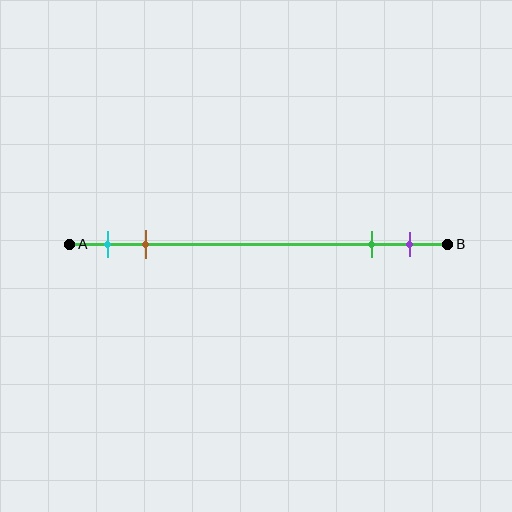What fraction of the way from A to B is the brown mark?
The brown mark is approximately 20% (0.2) of the way from A to B.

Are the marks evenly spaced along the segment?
No, the marks are not evenly spaced.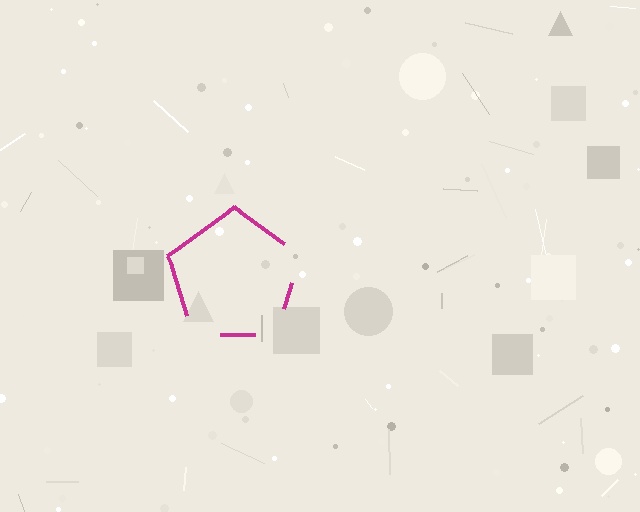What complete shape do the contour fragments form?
The contour fragments form a pentagon.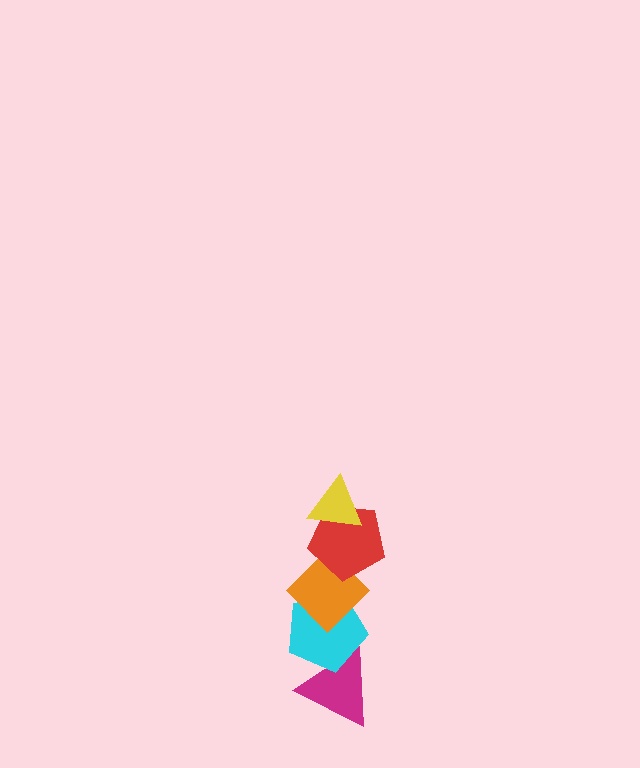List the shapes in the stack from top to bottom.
From top to bottom: the yellow triangle, the red pentagon, the orange diamond, the cyan pentagon, the magenta triangle.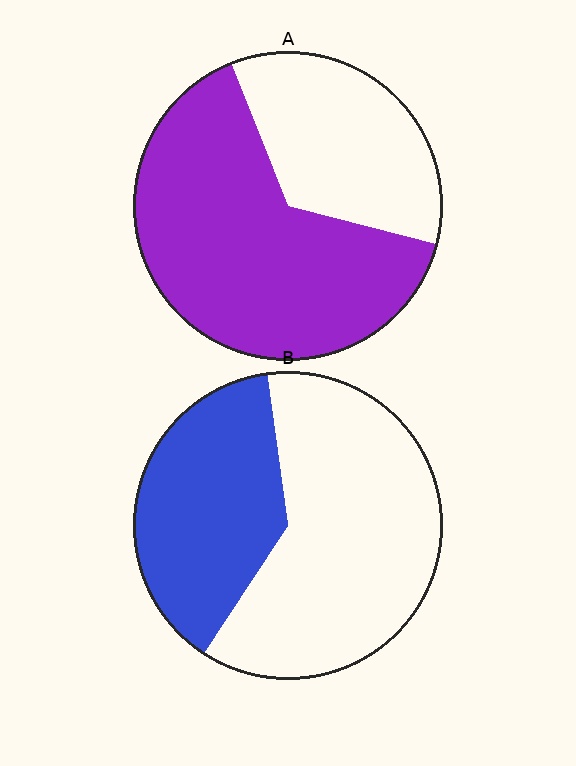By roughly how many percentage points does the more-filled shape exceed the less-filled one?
By roughly 25 percentage points (A over B).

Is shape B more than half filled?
No.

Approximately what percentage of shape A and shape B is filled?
A is approximately 65% and B is approximately 40%.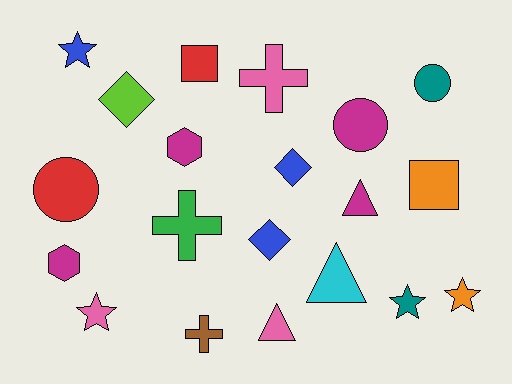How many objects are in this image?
There are 20 objects.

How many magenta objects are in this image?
There are 4 magenta objects.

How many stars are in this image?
There are 4 stars.